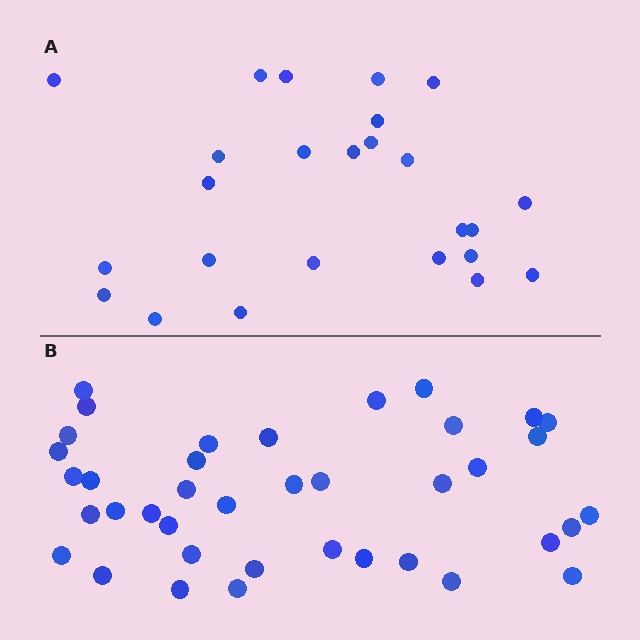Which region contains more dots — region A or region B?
Region B (the bottom region) has more dots.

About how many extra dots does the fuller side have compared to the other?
Region B has approximately 15 more dots than region A.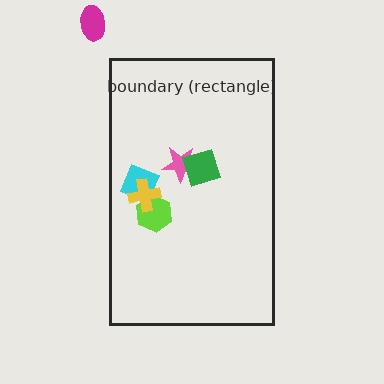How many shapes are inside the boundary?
5 inside, 1 outside.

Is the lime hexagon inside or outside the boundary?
Inside.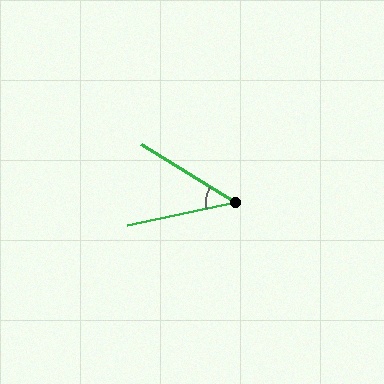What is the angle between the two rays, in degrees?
Approximately 44 degrees.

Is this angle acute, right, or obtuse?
It is acute.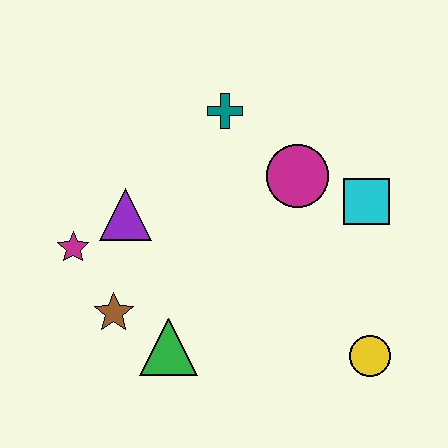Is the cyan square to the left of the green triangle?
No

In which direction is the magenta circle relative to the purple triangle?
The magenta circle is to the right of the purple triangle.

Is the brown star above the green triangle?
Yes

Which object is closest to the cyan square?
The magenta circle is closest to the cyan square.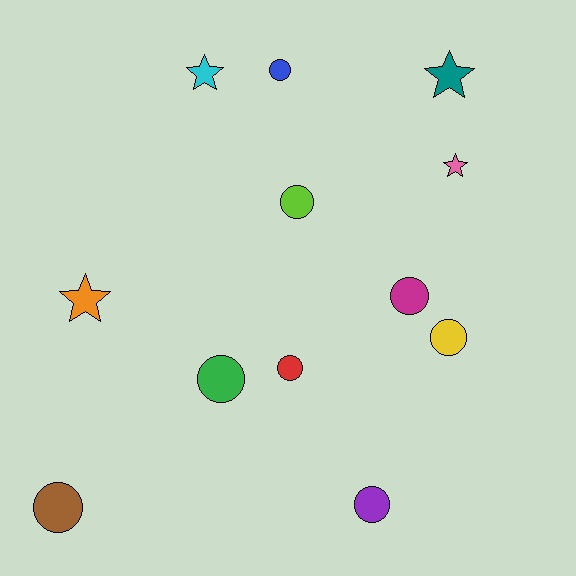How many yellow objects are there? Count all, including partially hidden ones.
There is 1 yellow object.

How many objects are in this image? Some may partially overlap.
There are 12 objects.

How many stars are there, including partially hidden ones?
There are 4 stars.